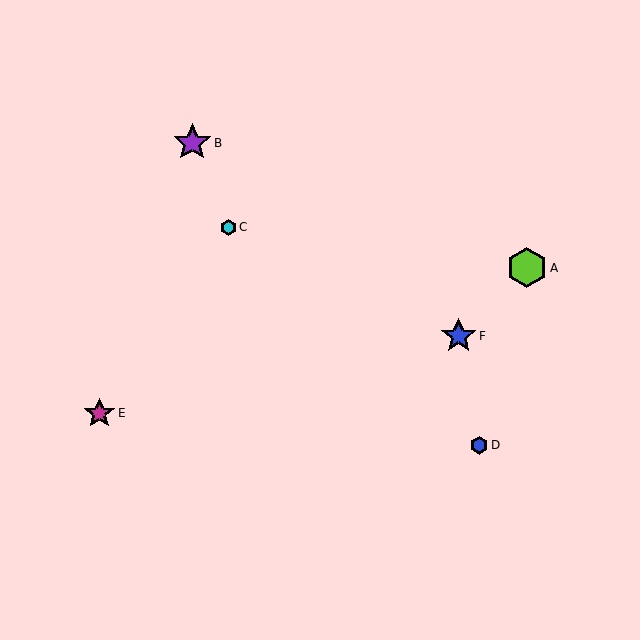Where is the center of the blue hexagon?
The center of the blue hexagon is at (479, 445).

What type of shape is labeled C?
Shape C is a cyan hexagon.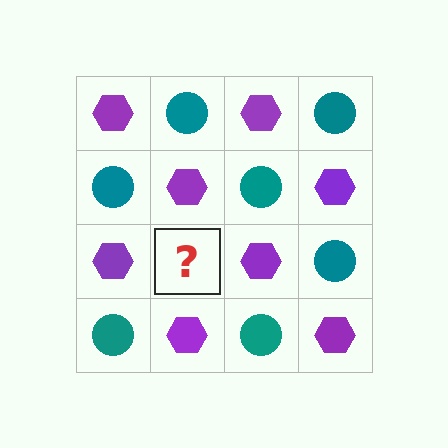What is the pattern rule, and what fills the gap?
The rule is that it alternates purple hexagon and teal circle in a checkerboard pattern. The gap should be filled with a teal circle.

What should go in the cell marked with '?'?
The missing cell should contain a teal circle.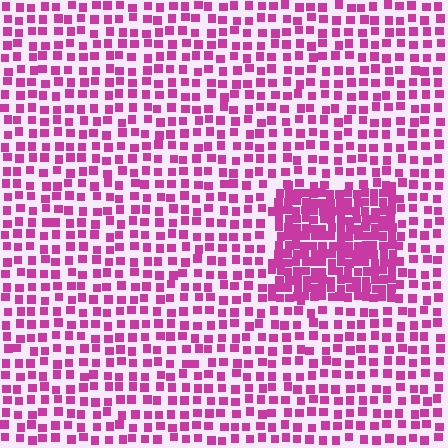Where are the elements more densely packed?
The elements are more densely packed inside the rectangle boundary.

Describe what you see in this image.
The image contains small magenta elements arranged at two different densities. A rectangle-shaped region is visible where the elements are more densely packed than the surrounding area.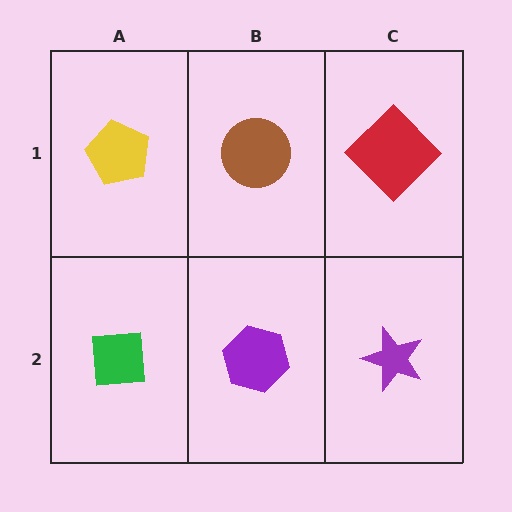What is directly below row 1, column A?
A green square.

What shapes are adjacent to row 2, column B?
A brown circle (row 1, column B), a green square (row 2, column A), a purple star (row 2, column C).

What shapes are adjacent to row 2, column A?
A yellow pentagon (row 1, column A), a purple hexagon (row 2, column B).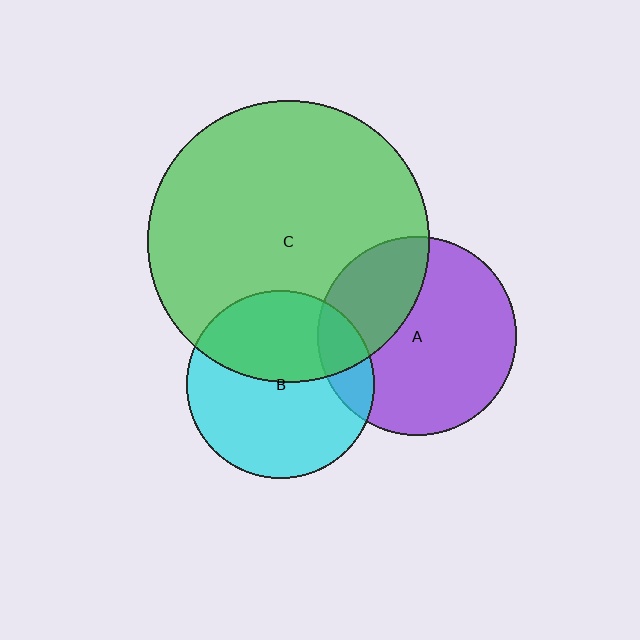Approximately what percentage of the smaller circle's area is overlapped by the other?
Approximately 30%.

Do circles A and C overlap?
Yes.